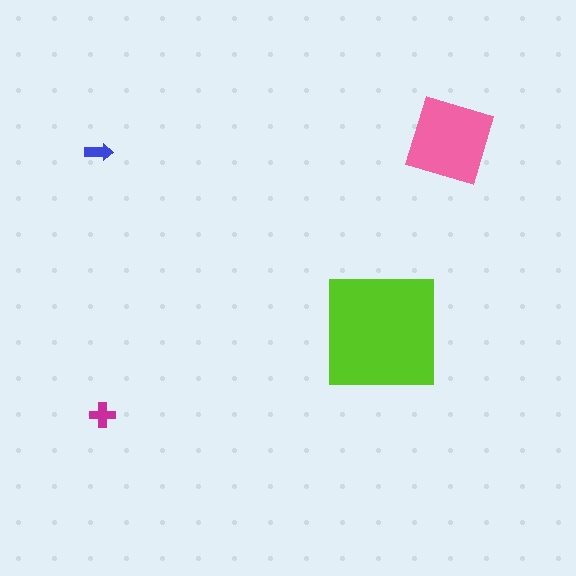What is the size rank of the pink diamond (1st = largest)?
2nd.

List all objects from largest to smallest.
The lime square, the pink diamond, the magenta cross, the blue arrow.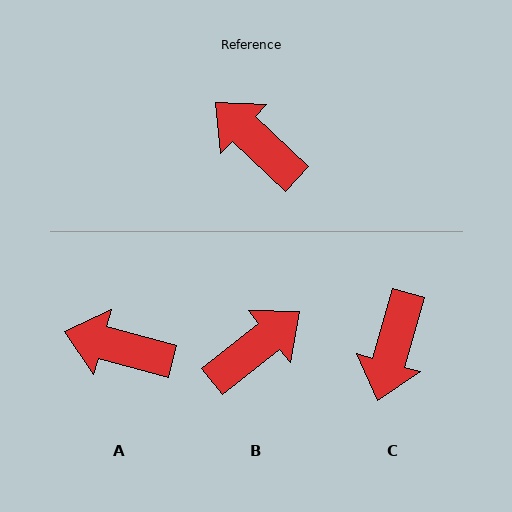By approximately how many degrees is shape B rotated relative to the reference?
Approximately 98 degrees clockwise.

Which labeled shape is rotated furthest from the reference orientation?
C, about 117 degrees away.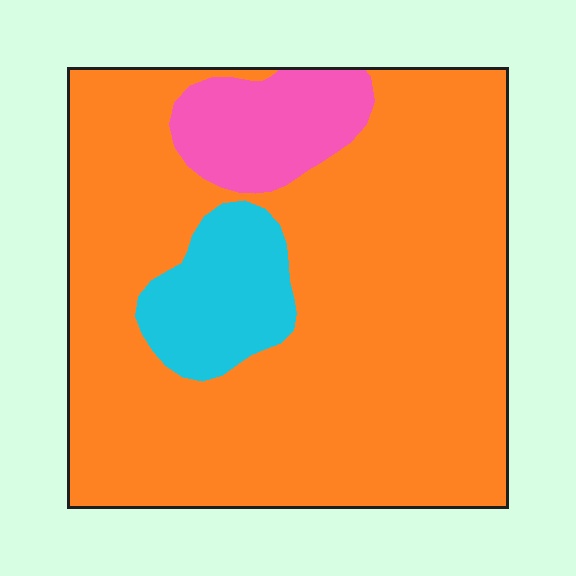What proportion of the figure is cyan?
Cyan takes up less than a sixth of the figure.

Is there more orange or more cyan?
Orange.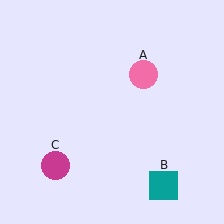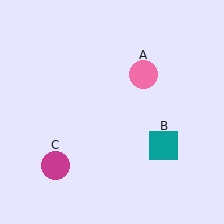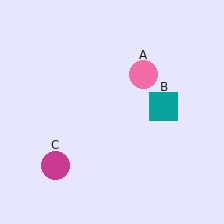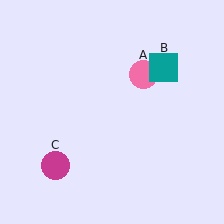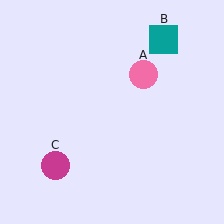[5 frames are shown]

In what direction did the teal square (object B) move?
The teal square (object B) moved up.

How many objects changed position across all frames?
1 object changed position: teal square (object B).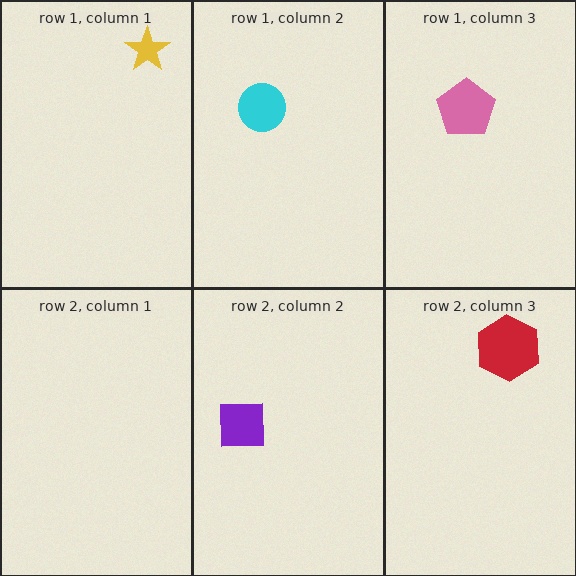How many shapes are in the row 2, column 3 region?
1.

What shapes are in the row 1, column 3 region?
The pink pentagon.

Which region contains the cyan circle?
The row 1, column 2 region.